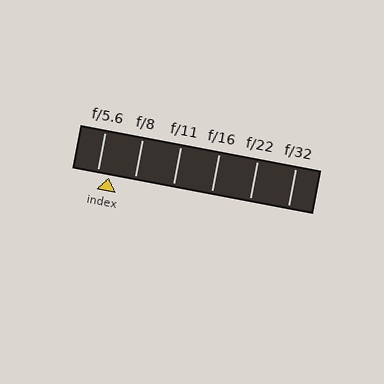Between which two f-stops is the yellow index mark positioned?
The index mark is between f/5.6 and f/8.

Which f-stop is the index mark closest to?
The index mark is closest to f/5.6.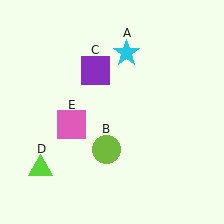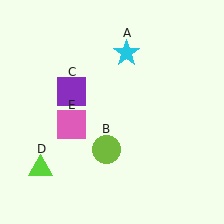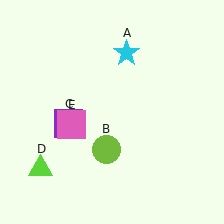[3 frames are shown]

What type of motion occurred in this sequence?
The purple square (object C) rotated counterclockwise around the center of the scene.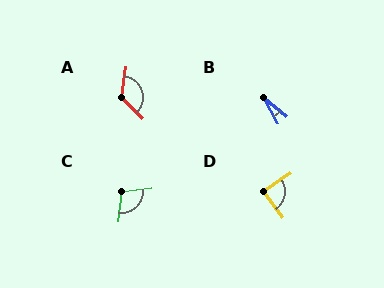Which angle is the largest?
A, at approximately 127 degrees.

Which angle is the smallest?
B, at approximately 22 degrees.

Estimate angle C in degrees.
Approximately 102 degrees.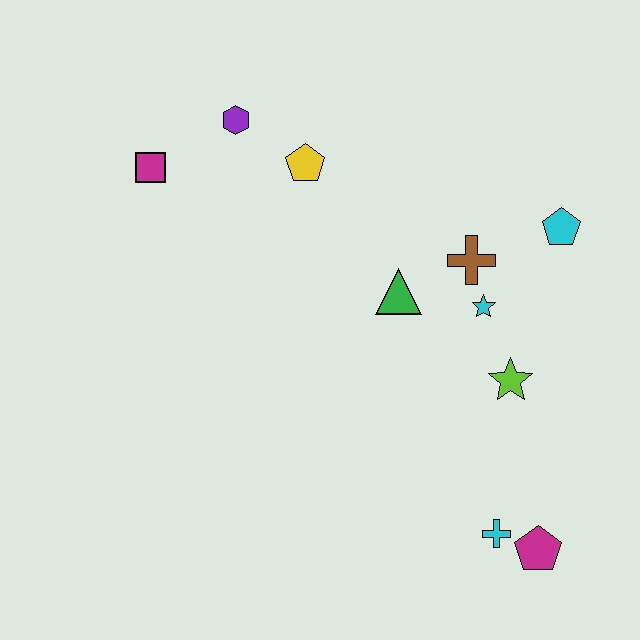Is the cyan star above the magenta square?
No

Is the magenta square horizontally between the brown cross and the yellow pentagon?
No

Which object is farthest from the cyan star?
The magenta square is farthest from the cyan star.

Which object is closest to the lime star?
The cyan star is closest to the lime star.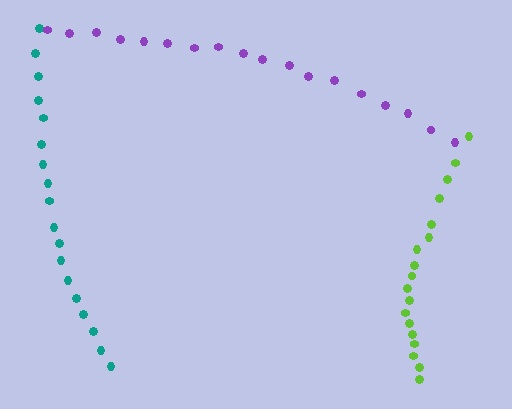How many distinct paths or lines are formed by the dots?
There are 3 distinct paths.